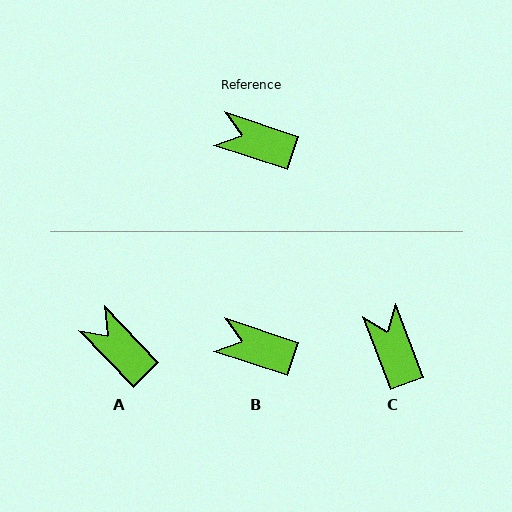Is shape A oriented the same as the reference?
No, it is off by about 28 degrees.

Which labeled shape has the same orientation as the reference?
B.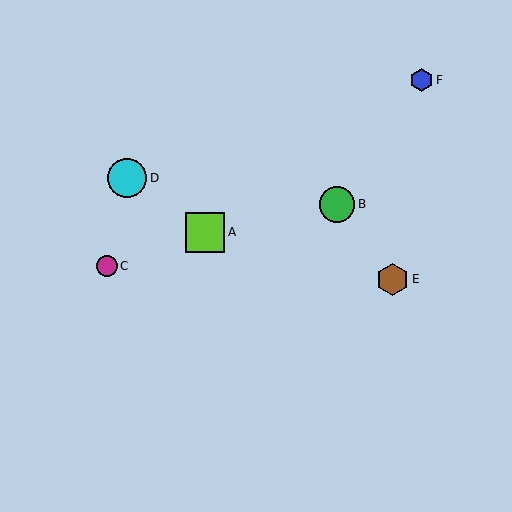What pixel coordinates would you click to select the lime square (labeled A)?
Click at (205, 232) to select the lime square A.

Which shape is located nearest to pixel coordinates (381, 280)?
The brown hexagon (labeled E) at (393, 279) is nearest to that location.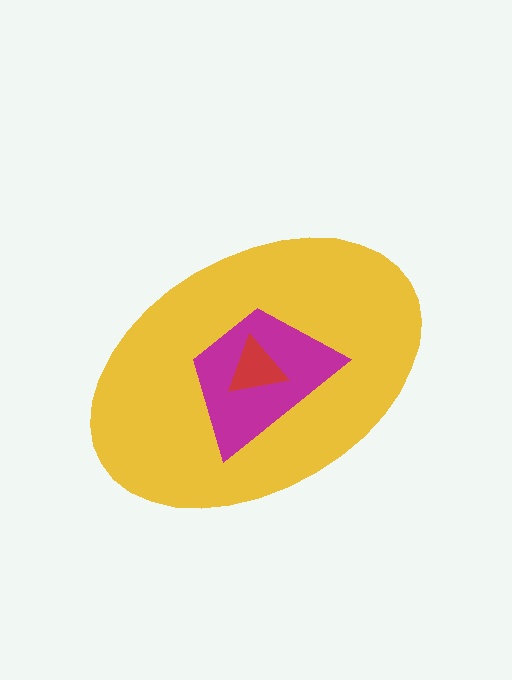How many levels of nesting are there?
3.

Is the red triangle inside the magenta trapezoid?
Yes.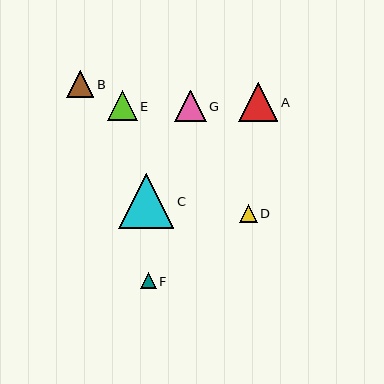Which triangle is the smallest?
Triangle F is the smallest with a size of approximately 16 pixels.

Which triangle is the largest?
Triangle C is the largest with a size of approximately 56 pixels.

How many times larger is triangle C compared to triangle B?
Triangle C is approximately 2.0 times the size of triangle B.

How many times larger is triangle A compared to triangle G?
Triangle A is approximately 1.3 times the size of triangle G.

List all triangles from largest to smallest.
From largest to smallest: C, A, G, E, B, D, F.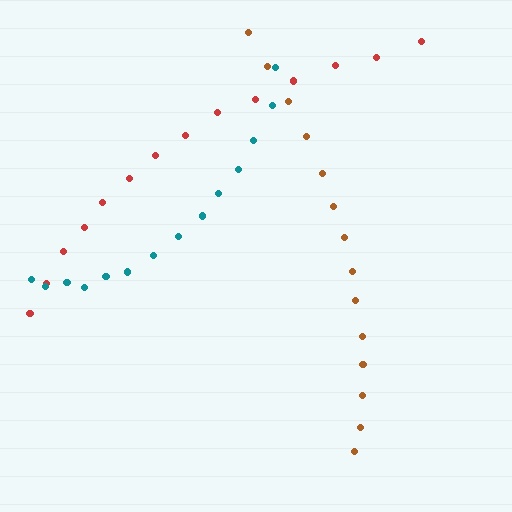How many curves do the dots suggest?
There are 3 distinct paths.